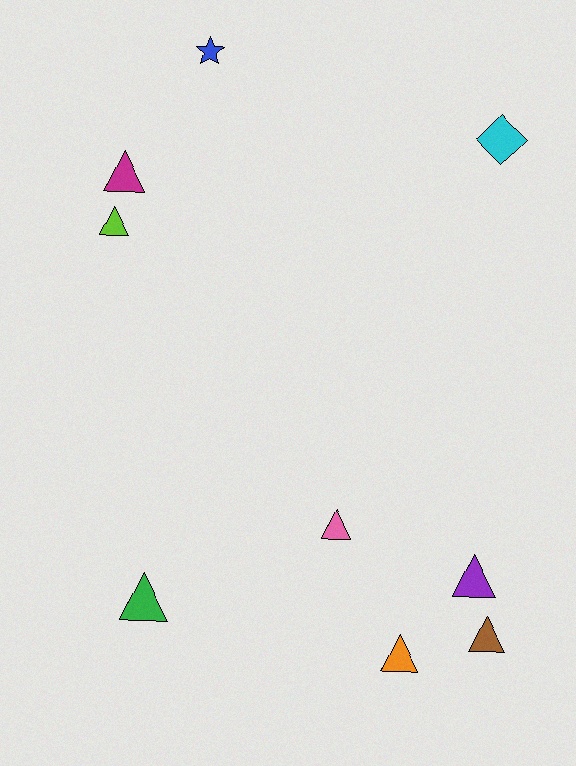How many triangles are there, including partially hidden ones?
There are 7 triangles.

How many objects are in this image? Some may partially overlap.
There are 9 objects.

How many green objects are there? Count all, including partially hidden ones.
There is 1 green object.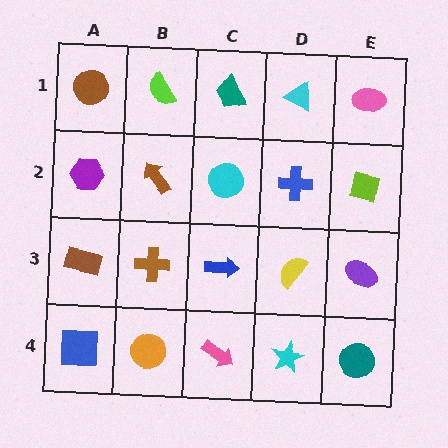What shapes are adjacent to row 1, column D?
A blue cross (row 2, column D), a teal trapezoid (row 1, column C), a pink ellipse (row 1, column E).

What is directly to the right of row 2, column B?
A cyan circle.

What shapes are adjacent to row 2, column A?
A brown circle (row 1, column A), a brown rectangle (row 3, column A), a brown arrow (row 2, column B).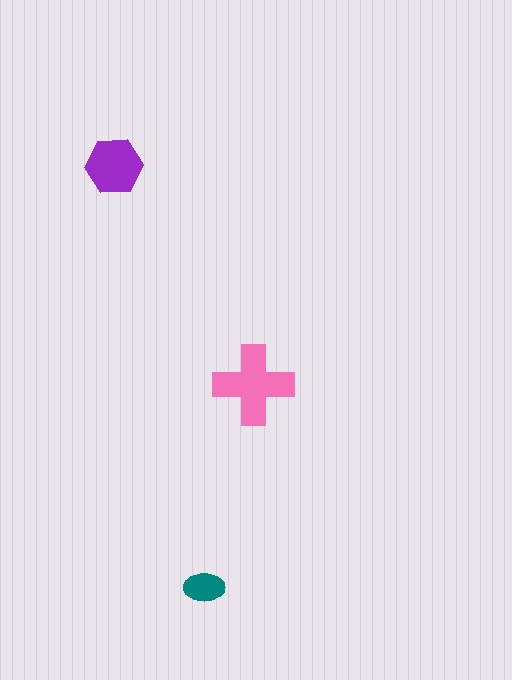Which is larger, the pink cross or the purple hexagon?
The pink cross.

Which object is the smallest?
The teal ellipse.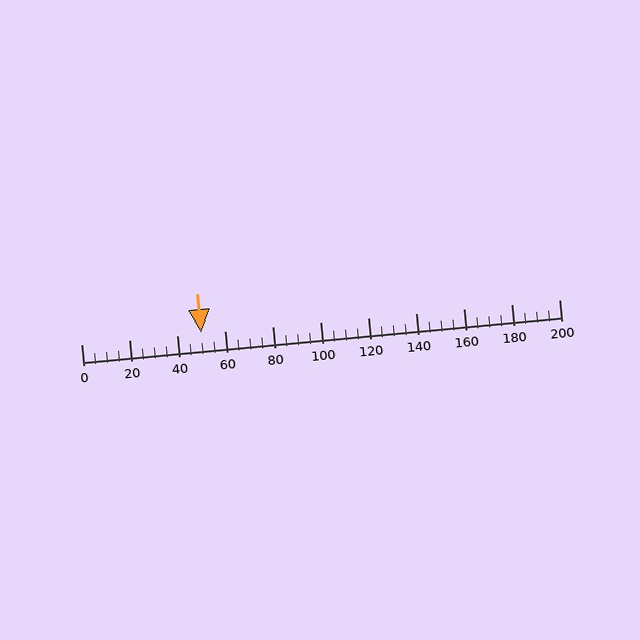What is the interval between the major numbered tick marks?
The major tick marks are spaced 20 units apart.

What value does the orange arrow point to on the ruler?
The orange arrow points to approximately 50.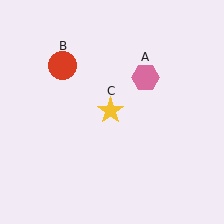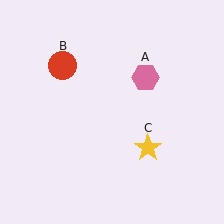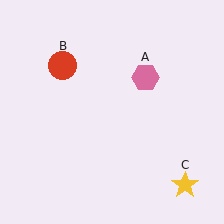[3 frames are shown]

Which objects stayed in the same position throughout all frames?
Pink hexagon (object A) and red circle (object B) remained stationary.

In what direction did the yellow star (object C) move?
The yellow star (object C) moved down and to the right.